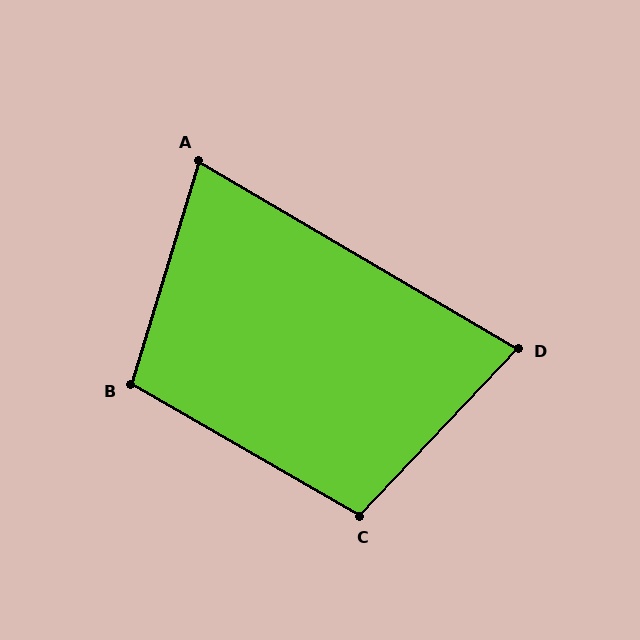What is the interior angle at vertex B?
Approximately 103 degrees (obtuse).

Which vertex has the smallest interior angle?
A, at approximately 76 degrees.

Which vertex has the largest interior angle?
C, at approximately 104 degrees.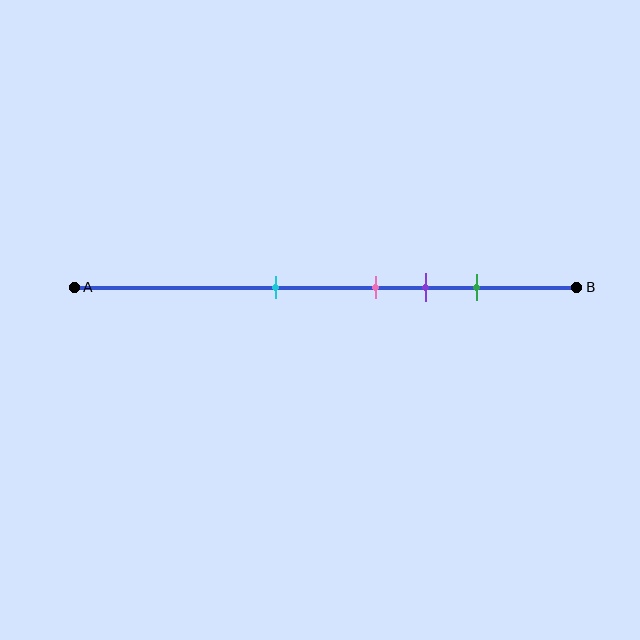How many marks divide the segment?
There are 4 marks dividing the segment.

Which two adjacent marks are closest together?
The pink and purple marks are the closest adjacent pair.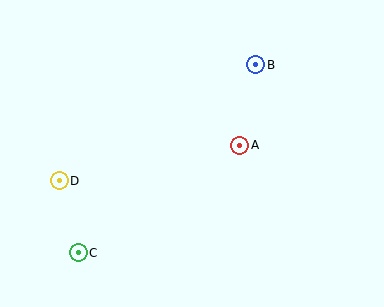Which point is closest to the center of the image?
Point A at (240, 145) is closest to the center.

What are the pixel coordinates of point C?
Point C is at (78, 253).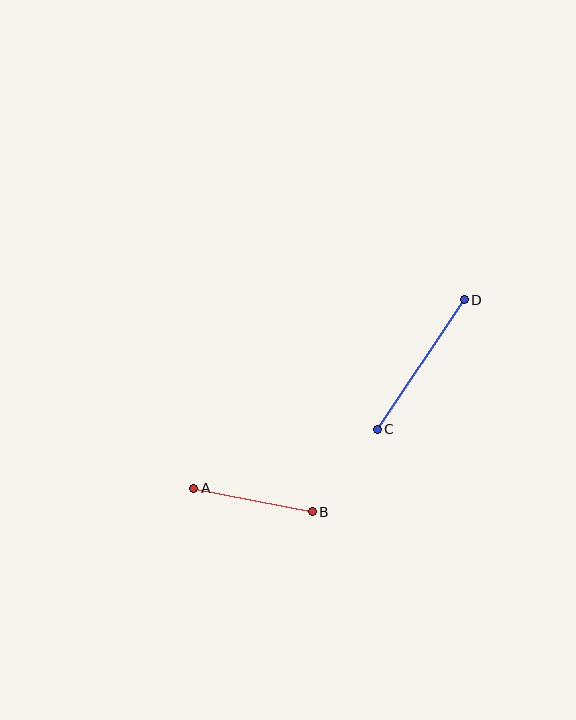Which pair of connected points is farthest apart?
Points C and D are farthest apart.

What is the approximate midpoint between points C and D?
The midpoint is at approximately (421, 365) pixels.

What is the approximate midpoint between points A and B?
The midpoint is at approximately (253, 500) pixels.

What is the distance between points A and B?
The distance is approximately 121 pixels.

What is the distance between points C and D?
The distance is approximately 156 pixels.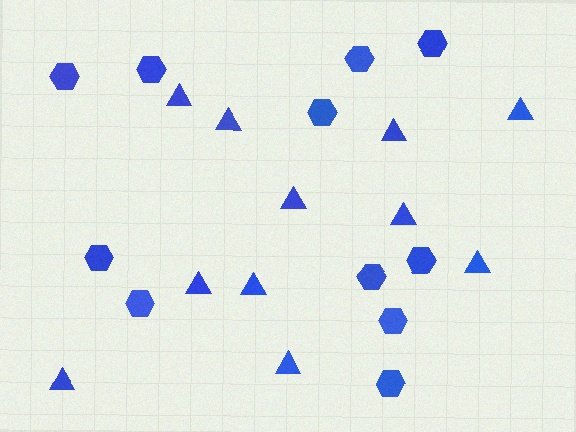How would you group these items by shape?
There are 2 groups: one group of triangles (11) and one group of hexagons (11).